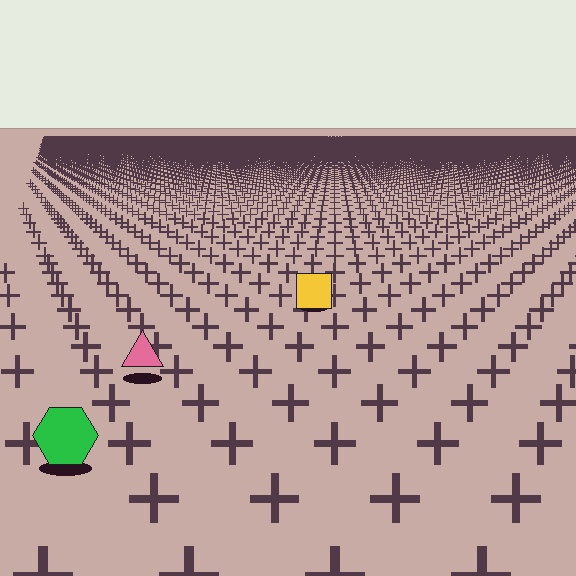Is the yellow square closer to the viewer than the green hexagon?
No. The green hexagon is closer — you can tell from the texture gradient: the ground texture is coarser near it.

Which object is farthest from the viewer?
The yellow square is farthest from the viewer. It appears smaller and the ground texture around it is denser.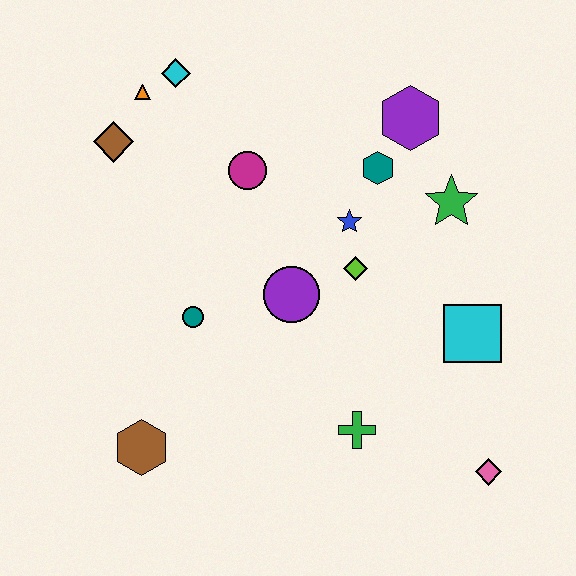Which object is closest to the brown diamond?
The orange triangle is closest to the brown diamond.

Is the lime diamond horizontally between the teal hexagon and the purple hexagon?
No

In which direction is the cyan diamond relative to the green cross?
The cyan diamond is above the green cross.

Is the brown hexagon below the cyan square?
Yes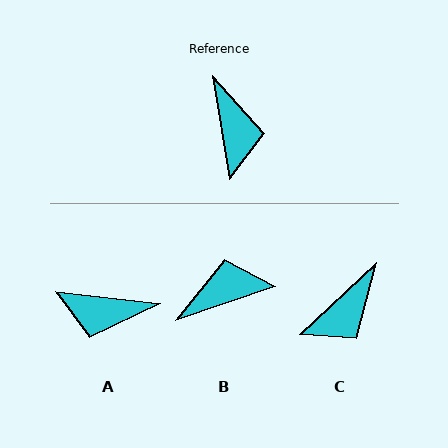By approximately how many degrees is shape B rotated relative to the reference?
Approximately 99 degrees counter-clockwise.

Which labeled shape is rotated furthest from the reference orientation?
A, about 106 degrees away.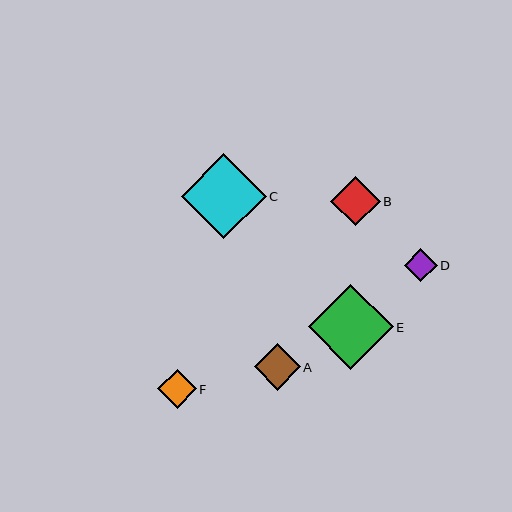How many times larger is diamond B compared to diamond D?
Diamond B is approximately 1.5 times the size of diamond D.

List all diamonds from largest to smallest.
From largest to smallest: E, C, B, A, F, D.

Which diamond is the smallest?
Diamond D is the smallest with a size of approximately 33 pixels.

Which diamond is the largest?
Diamond E is the largest with a size of approximately 85 pixels.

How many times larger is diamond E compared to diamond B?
Diamond E is approximately 1.7 times the size of diamond B.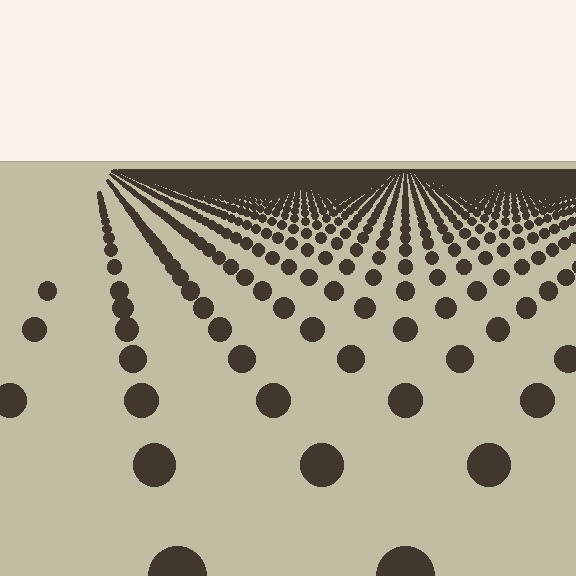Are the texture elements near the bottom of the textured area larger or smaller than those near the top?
Larger. Near the bottom, elements are closer to the viewer and appear at a bigger on-screen size.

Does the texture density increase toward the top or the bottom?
Density increases toward the top.